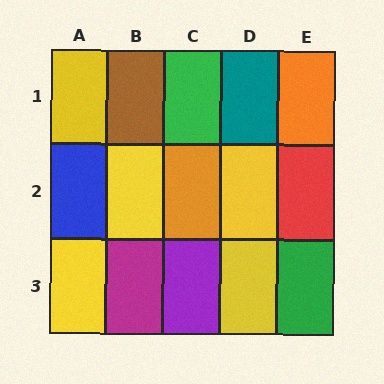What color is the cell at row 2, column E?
Red.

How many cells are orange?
2 cells are orange.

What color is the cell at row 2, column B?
Yellow.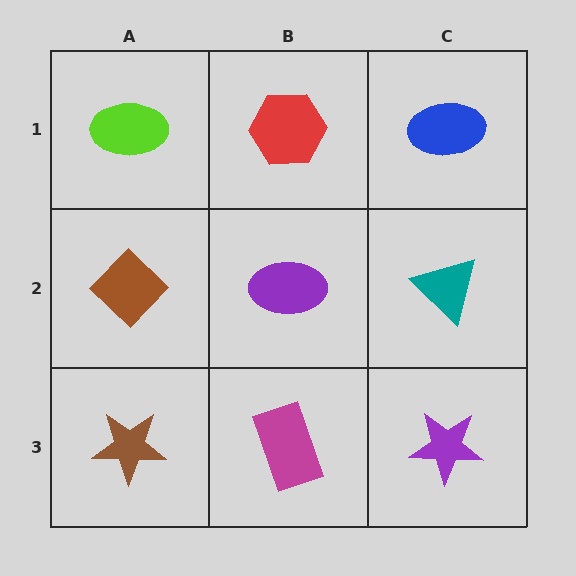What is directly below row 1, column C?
A teal triangle.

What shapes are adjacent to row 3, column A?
A brown diamond (row 2, column A), a magenta rectangle (row 3, column B).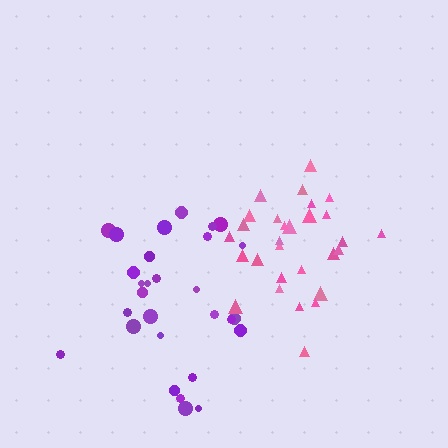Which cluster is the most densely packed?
Pink.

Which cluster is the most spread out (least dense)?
Purple.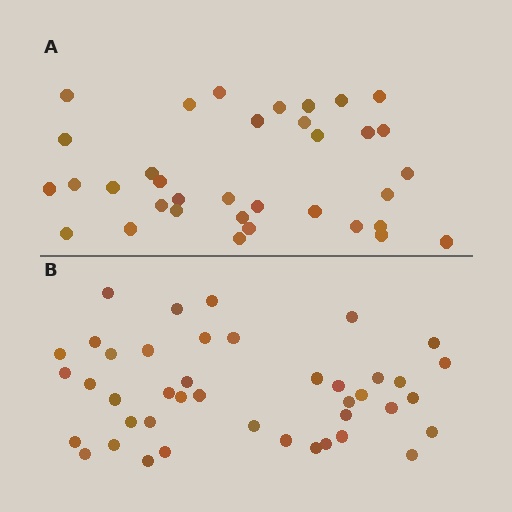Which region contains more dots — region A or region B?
Region B (the bottom region) has more dots.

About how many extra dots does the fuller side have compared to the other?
Region B has roughly 8 or so more dots than region A.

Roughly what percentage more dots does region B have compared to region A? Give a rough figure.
About 20% more.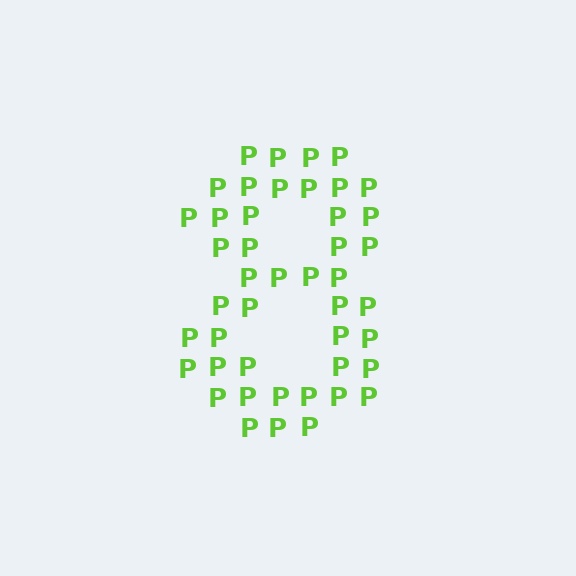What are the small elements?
The small elements are letter P's.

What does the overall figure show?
The overall figure shows the digit 8.